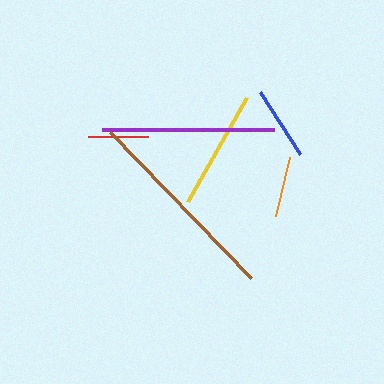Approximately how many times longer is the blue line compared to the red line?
The blue line is approximately 1.2 times the length of the red line.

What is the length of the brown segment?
The brown segment is approximately 203 pixels long.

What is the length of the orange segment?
The orange segment is approximately 61 pixels long.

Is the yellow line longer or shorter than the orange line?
The yellow line is longer than the orange line.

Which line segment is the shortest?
The red line is the shortest at approximately 60 pixels.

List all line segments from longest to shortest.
From longest to shortest: brown, purple, yellow, blue, orange, red.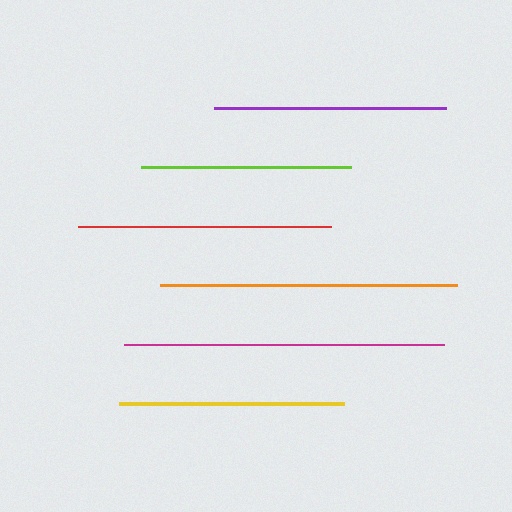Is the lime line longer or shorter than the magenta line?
The magenta line is longer than the lime line.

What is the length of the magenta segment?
The magenta segment is approximately 320 pixels long.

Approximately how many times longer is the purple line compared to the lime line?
The purple line is approximately 1.1 times the length of the lime line.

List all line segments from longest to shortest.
From longest to shortest: magenta, orange, red, purple, yellow, lime.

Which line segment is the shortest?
The lime line is the shortest at approximately 210 pixels.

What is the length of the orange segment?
The orange segment is approximately 297 pixels long.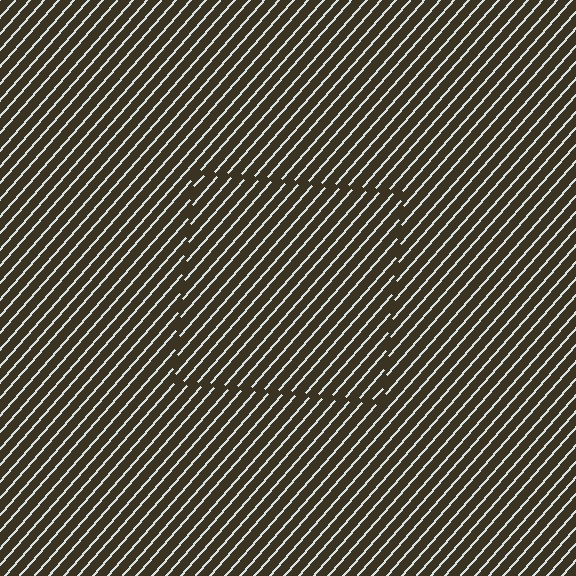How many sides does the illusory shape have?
4 sides — the line-ends trace a square.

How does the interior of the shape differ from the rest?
The interior of the shape contains the same grating, shifted by half a period — the contour is defined by the phase discontinuity where line-ends from the inner and outer gratings abut.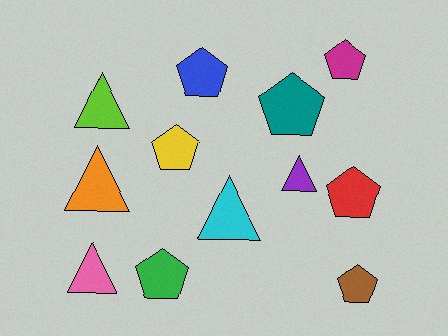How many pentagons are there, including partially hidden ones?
There are 7 pentagons.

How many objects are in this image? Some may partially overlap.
There are 12 objects.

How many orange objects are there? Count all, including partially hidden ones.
There is 1 orange object.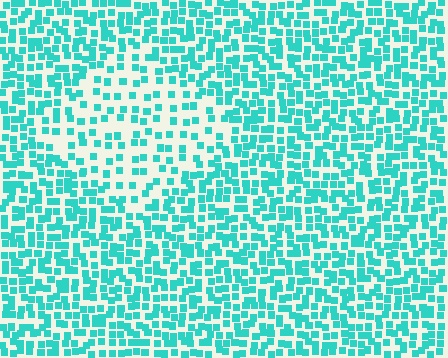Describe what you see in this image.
The image contains small cyan elements arranged at two different densities. A diamond-shaped region is visible where the elements are less densely packed than the surrounding area.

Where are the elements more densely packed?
The elements are more densely packed outside the diamond boundary.